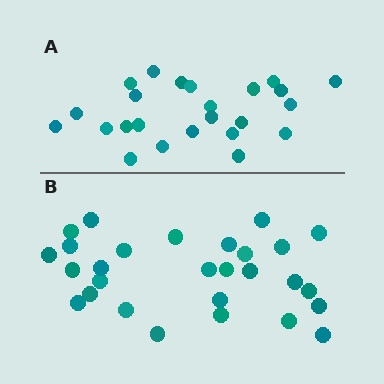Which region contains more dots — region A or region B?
Region B (the bottom region) has more dots.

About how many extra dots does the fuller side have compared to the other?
Region B has about 4 more dots than region A.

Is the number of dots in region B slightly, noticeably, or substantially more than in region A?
Region B has only slightly more — the two regions are fairly close. The ratio is roughly 1.2 to 1.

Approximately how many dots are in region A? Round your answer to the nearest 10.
About 20 dots. (The exact count is 24, which rounds to 20.)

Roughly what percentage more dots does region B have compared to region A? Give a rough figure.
About 15% more.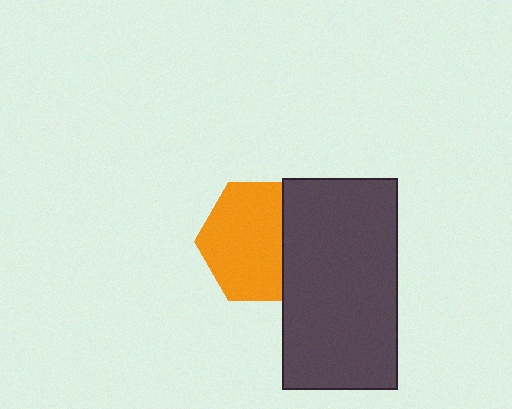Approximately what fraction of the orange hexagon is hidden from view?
Roughly 32% of the orange hexagon is hidden behind the dark gray rectangle.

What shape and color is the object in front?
The object in front is a dark gray rectangle.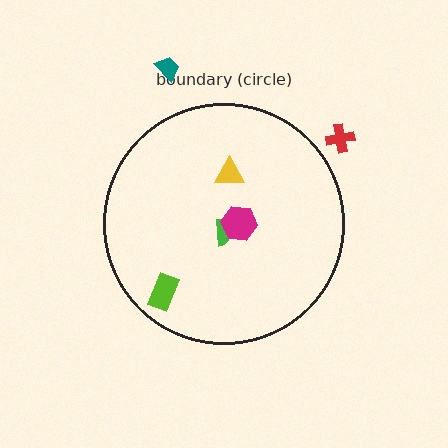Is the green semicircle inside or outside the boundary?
Inside.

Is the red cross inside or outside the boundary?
Outside.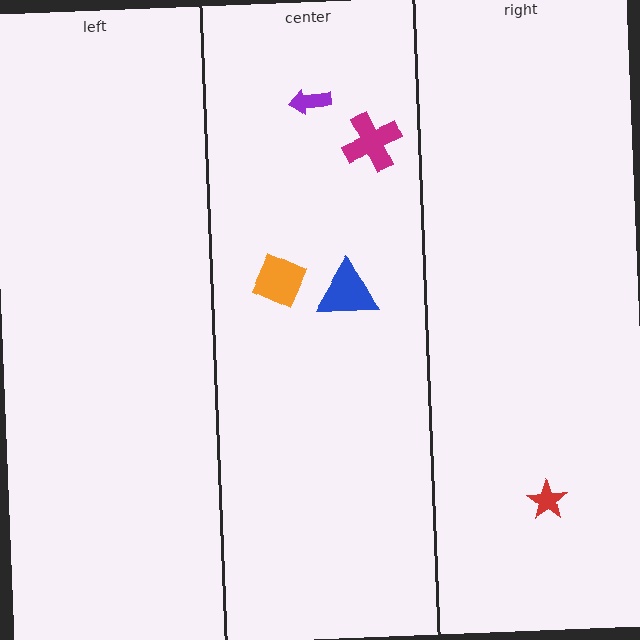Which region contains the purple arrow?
The center region.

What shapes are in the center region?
The purple arrow, the magenta cross, the orange diamond, the blue triangle.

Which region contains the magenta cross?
The center region.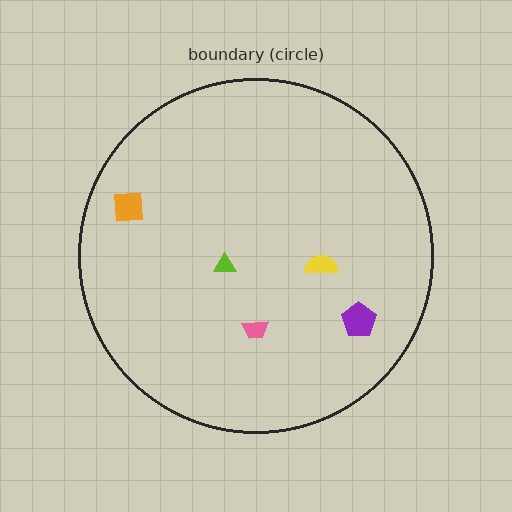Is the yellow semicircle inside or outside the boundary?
Inside.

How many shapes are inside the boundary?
5 inside, 0 outside.